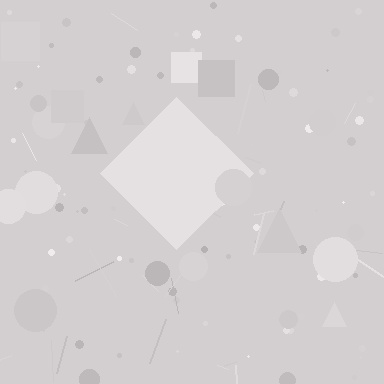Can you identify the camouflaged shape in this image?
The camouflaged shape is a diamond.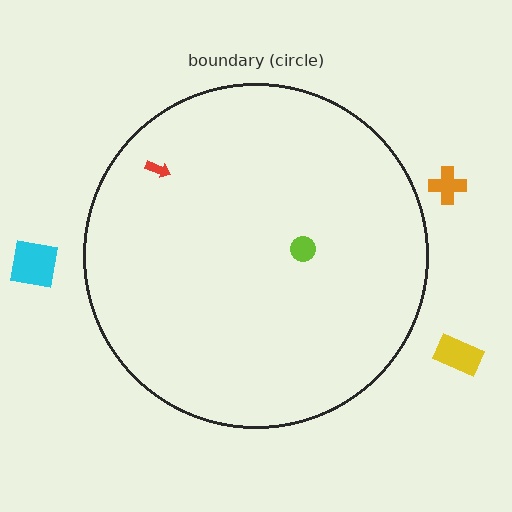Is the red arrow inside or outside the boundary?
Inside.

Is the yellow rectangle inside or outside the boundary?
Outside.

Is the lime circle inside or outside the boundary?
Inside.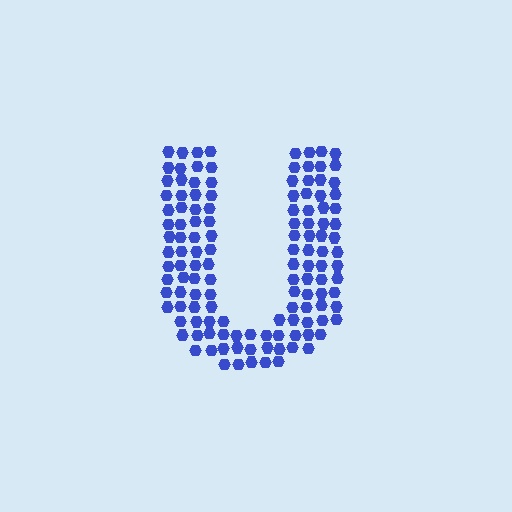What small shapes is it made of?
It is made of small hexagons.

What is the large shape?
The large shape is the letter U.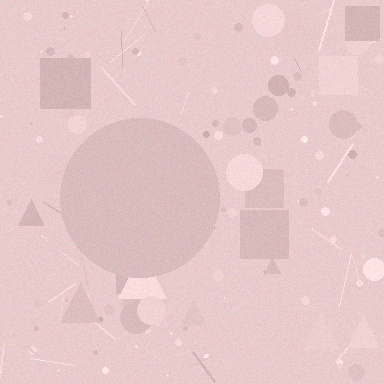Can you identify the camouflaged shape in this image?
The camouflaged shape is a circle.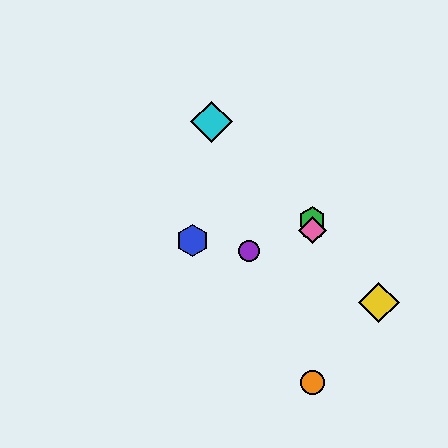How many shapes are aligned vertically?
4 shapes (the red hexagon, the green hexagon, the orange circle, the pink diamond) are aligned vertically.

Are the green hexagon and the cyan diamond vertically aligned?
No, the green hexagon is at x≈312 and the cyan diamond is at x≈212.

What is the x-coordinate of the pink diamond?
The pink diamond is at x≈312.